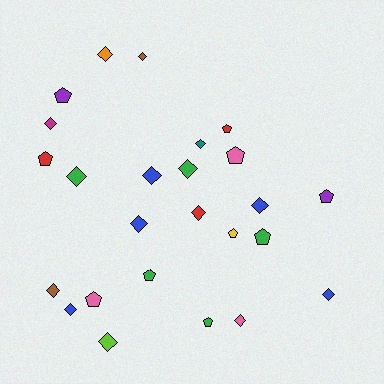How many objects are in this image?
There are 25 objects.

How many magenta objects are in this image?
There is 1 magenta object.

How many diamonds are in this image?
There are 15 diamonds.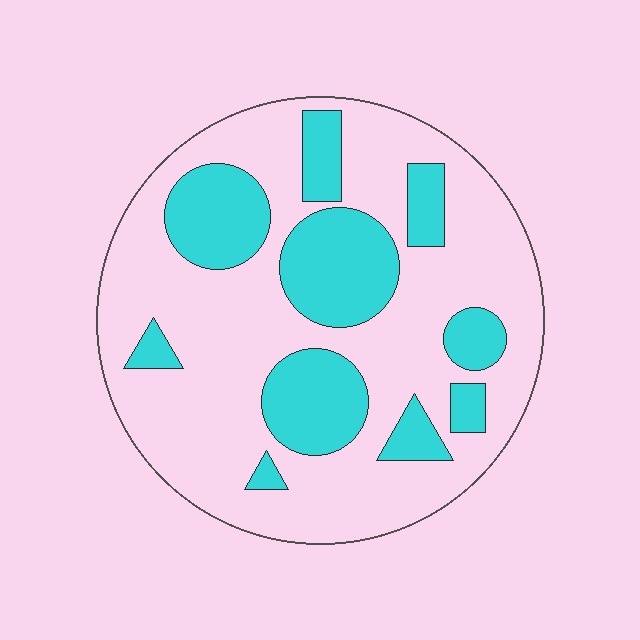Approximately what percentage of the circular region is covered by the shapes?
Approximately 30%.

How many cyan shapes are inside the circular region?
10.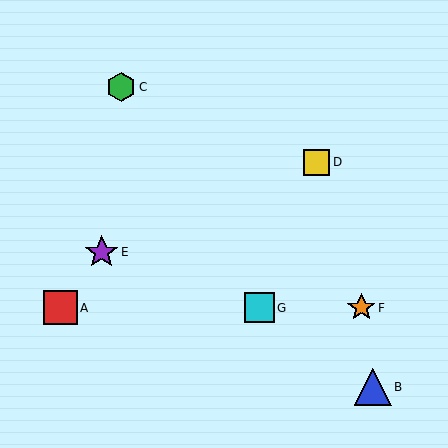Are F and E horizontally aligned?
No, F is at y≈308 and E is at y≈252.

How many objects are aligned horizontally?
3 objects (A, F, G) are aligned horizontally.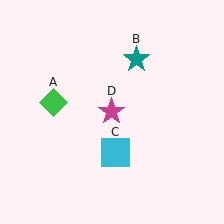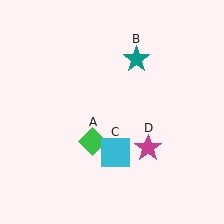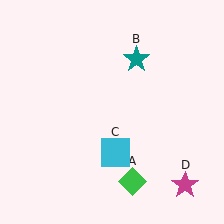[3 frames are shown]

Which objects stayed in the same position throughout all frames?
Teal star (object B) and cyan square (object C) remained stationary.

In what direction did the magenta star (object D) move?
The magenta star (object D) moved down and to the right.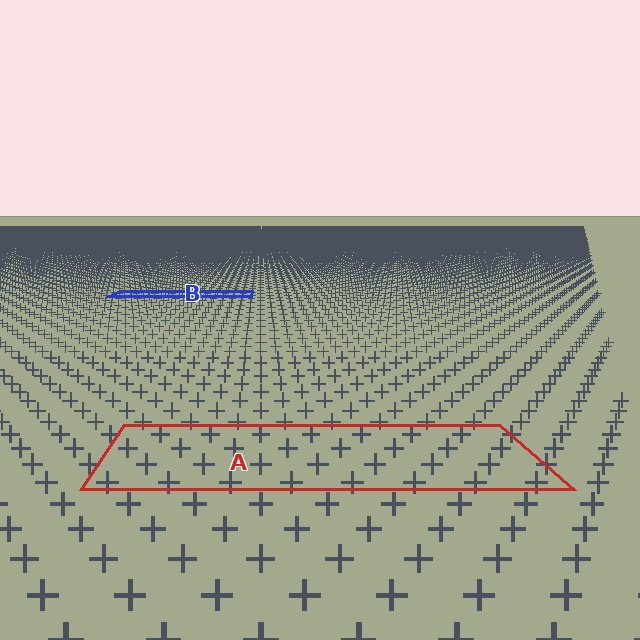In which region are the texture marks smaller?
The texture marks are smaller in region B, because it is farther away.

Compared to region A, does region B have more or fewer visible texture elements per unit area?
Region B has more texture elements per unit area — they are packed more densely because it is farther away.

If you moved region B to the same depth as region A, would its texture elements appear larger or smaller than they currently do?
They would appear larger. At a closer depth, the same texture elements are projected at a bigger on-screen size.